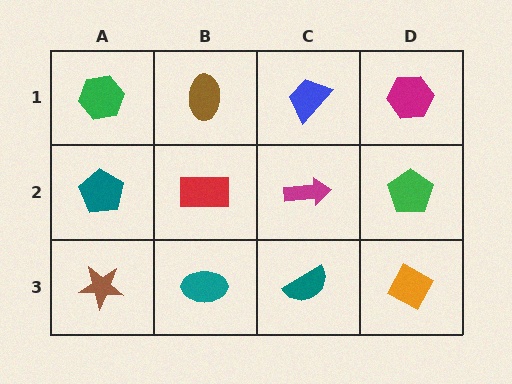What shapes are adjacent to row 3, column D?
A green pentagon (row 2, column D), a teal semicircle (row 3, column C).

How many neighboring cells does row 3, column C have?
3.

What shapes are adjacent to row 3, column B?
A red rectangle (row 2, column B), a brown star (row 3, column A), a teal semicircle (row 3, column C).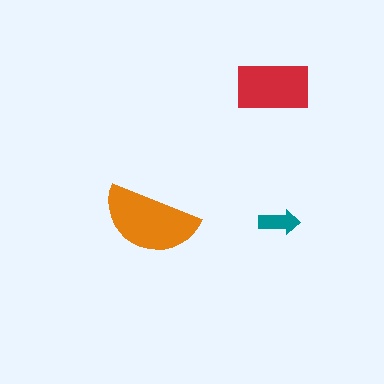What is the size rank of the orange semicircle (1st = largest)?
1st.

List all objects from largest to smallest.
The orange semicircle, the red rectangle, the teal arrow.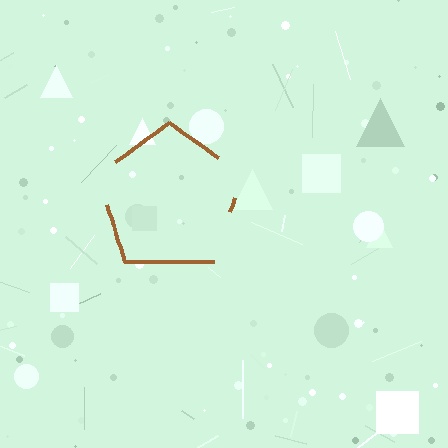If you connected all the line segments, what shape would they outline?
They would outline a pentagon.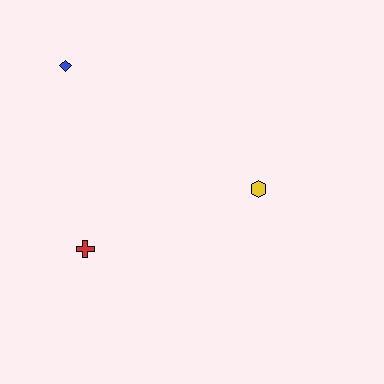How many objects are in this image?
There are 3 objects.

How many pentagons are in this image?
There are no pentagons.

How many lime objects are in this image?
There are no lime objects.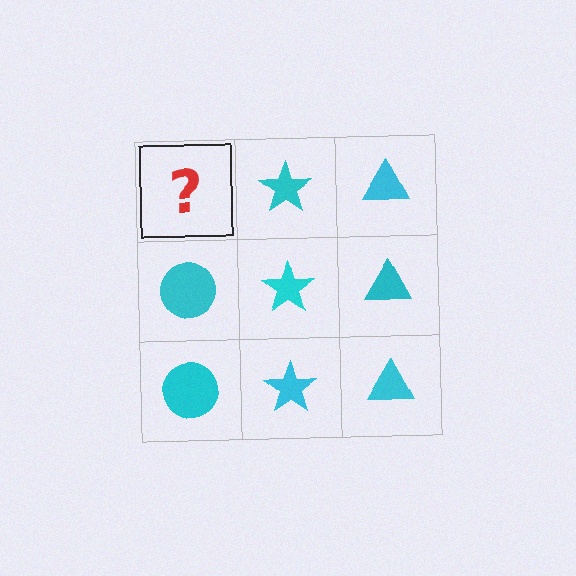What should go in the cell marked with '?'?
The missing cell should contain a cyan circle.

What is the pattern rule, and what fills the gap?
The rule is that each column has a consistent shape. The gap should be filled with a cyan circle.